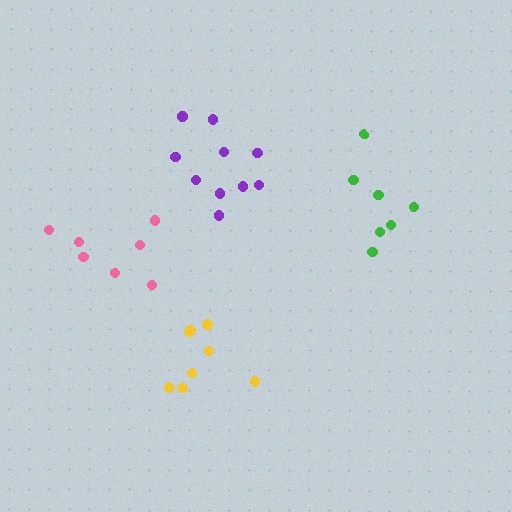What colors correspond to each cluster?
The clusters are colored: green, pink, yellow, purple.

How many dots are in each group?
Group 1: 7 dots, Group 2: 7 dots, Group 3: 8 dots, Group 4: 10 dots (32 total).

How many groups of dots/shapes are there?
There are 4 groups.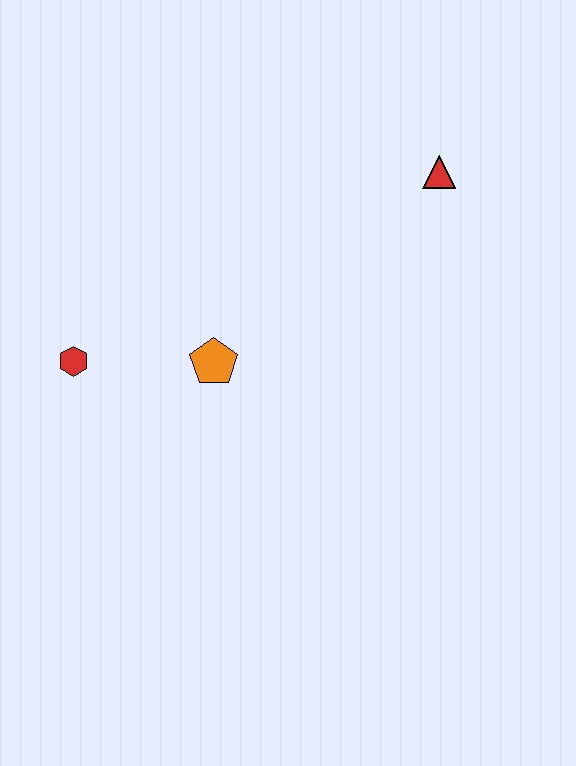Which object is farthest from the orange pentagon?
The red triangle is farthest from the orange pentagon.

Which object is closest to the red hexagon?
The orange pentagon is closest to the red hexagon.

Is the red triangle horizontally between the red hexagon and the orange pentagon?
No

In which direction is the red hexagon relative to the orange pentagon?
The red hexagon is to the left of the orange pentagon.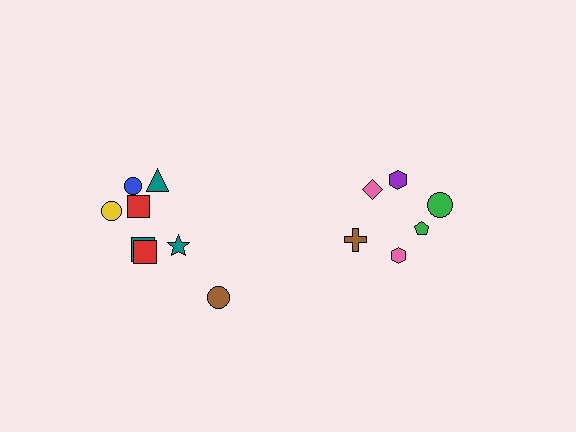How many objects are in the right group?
There are 6 objects.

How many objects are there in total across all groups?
There are 14 objects.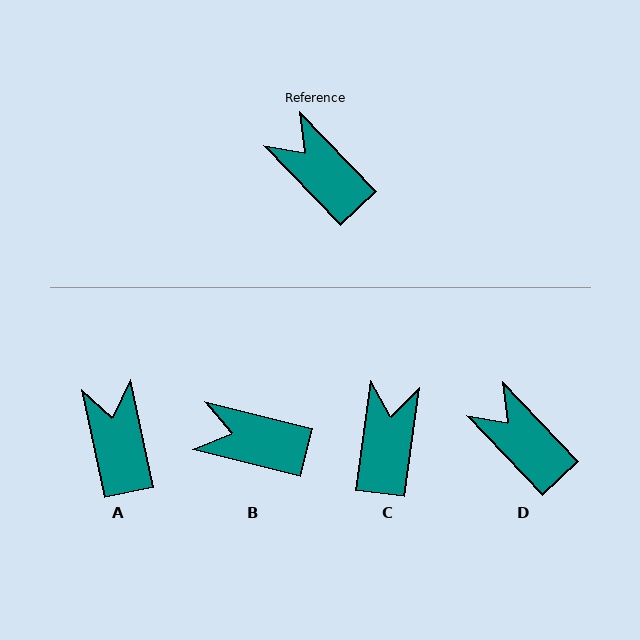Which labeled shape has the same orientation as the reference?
D.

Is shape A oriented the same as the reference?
No, it is off by about 32 degrees.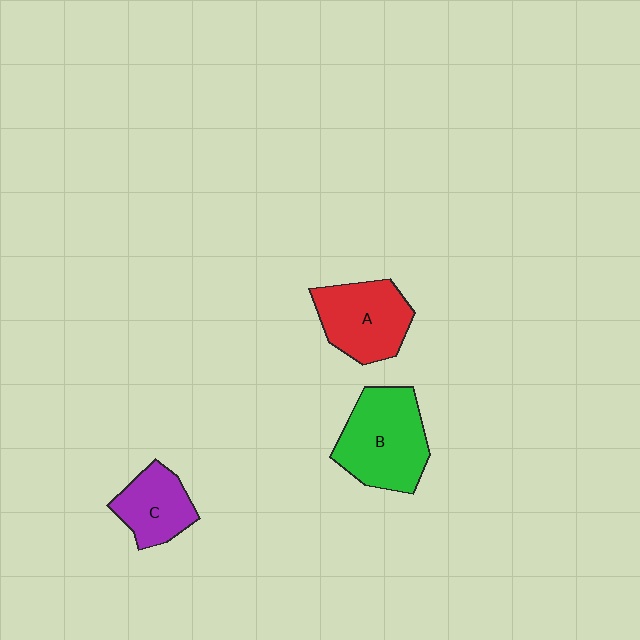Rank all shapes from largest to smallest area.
From largest to smallest: B (green), A (red), C (purple).